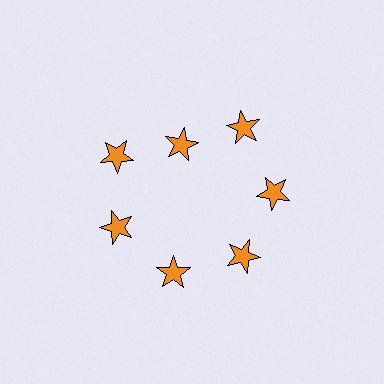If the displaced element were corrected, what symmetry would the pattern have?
It would have 7-fold rotational symmetry — the pattern would map onto itself every 51 degrees.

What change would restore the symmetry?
The symmetry would be restored by moving it outward, back onto the ring so that all 7 stars sit at equal angles and equal distance from the center.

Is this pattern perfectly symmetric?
No. The 7 orange stars are arranged in a ring, but one element near the 12 o'clock position is pulled inward toward the center, breaking the 7-fold rotational symmetry.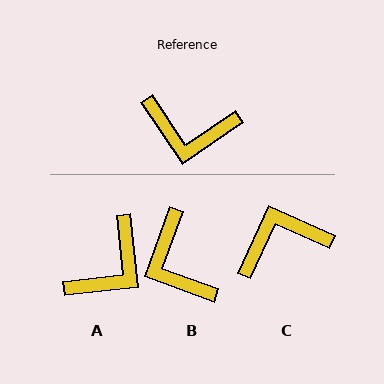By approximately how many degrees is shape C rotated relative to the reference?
Approximately 149 degrees clockwise.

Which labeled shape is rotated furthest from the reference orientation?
C, about 149 degrees away.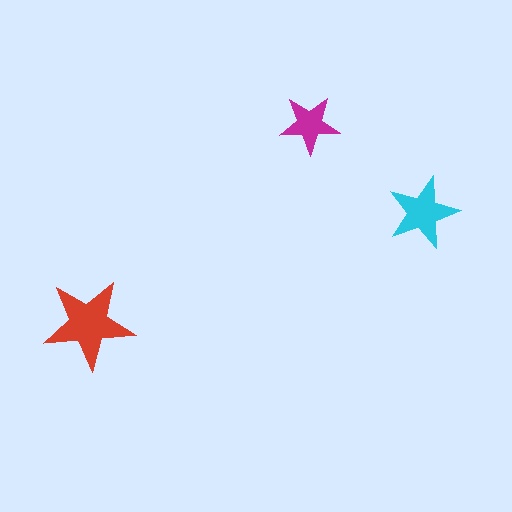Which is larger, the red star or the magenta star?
The red one.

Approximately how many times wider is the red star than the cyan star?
About 1.5 times wider.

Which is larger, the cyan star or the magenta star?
The cyan one.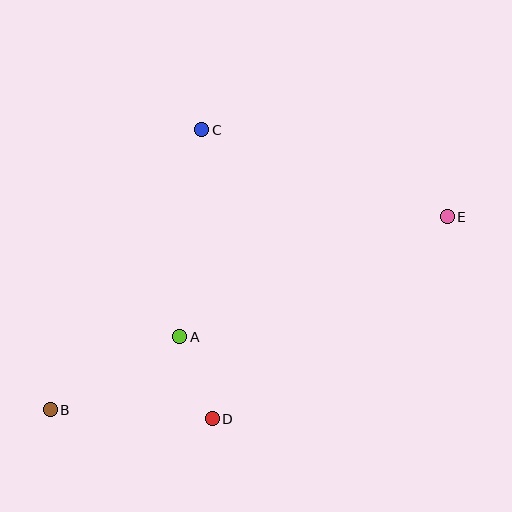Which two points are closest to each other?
Points A and D are closest to each other.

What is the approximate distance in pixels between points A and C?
The distance between A and C is approximately 208 pixels.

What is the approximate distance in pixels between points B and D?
The distance between B and D is approximately 162 pixels.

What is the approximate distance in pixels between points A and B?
The distance between A and B is approximately 149 pixels.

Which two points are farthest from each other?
Points B and E are farthest from each other.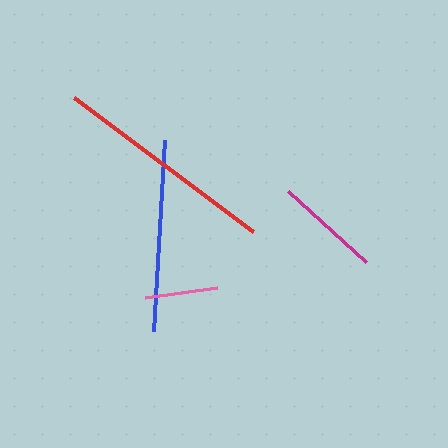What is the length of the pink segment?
The pink segment is approximately 73 pixels long.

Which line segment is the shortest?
The pink line is the shortest at approximately 73 pixels.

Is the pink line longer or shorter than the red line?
The red line is longer than the pink line.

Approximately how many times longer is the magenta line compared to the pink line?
The magenta line is approximately 1.4 times the length of the pink line.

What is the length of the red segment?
The red segment is approximately 224 pixels long.